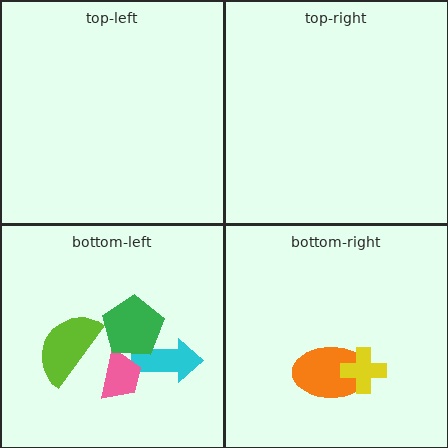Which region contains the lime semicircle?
The bottom-left region.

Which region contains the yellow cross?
The bottom-right region.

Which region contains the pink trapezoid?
The bottom-left region.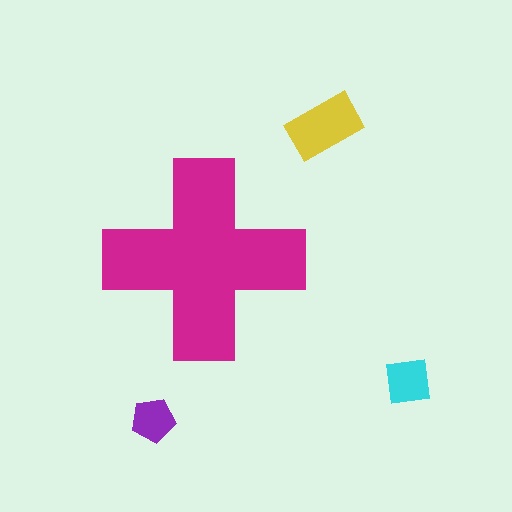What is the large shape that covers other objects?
A magenta cross.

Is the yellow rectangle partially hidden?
No, the yellow rectangle is fully visible.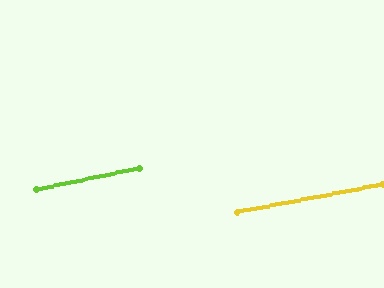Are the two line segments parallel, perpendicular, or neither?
Parallel — their directions differ by only 0.7°.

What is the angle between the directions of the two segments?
Approximately 1 degree.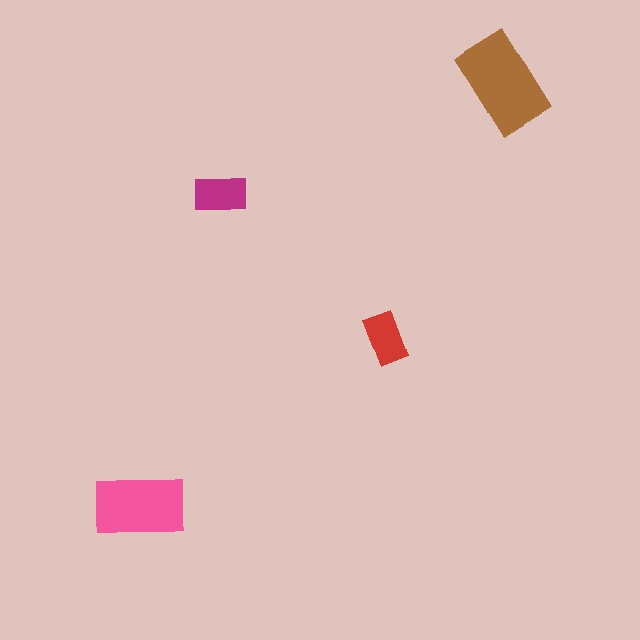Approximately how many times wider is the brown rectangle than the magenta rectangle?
About 2 times wider.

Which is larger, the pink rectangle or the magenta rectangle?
The pink one.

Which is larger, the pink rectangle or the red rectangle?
The pink one.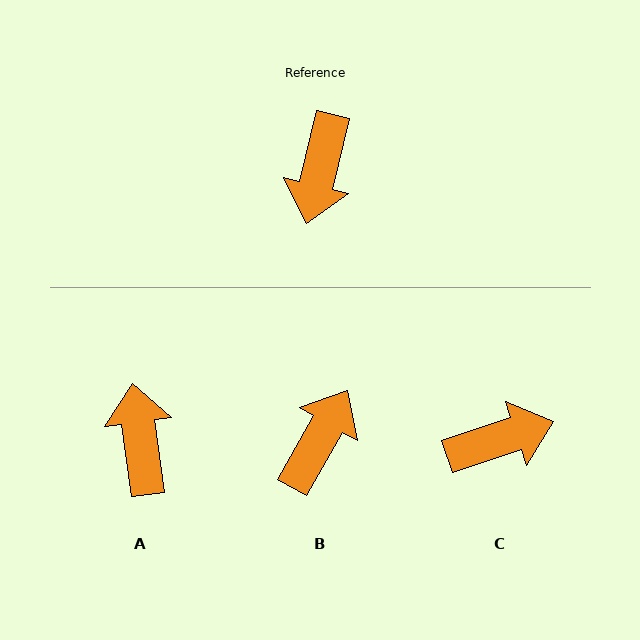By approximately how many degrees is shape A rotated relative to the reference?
Approximately 158 degrees clockwise.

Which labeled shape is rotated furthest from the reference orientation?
B, about 164 degrees away.